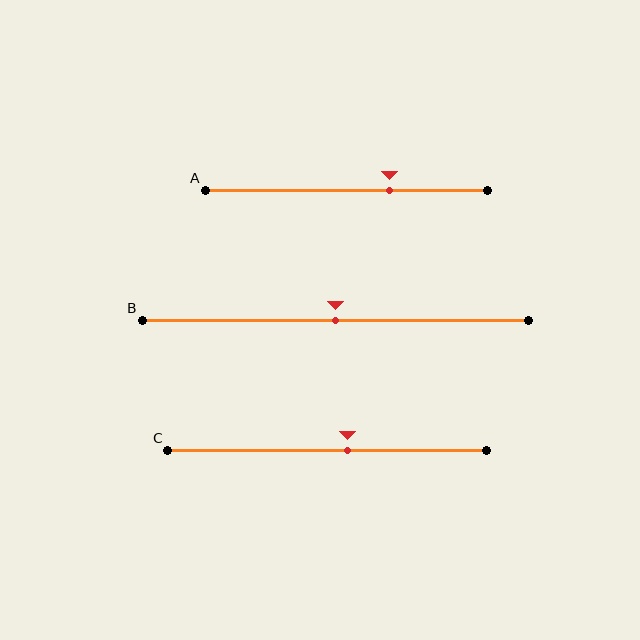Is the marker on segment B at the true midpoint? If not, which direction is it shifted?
Yes, the marker on segment B is at the true midpoint.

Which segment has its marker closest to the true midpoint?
Segment B has its marker closest to the true midpoint.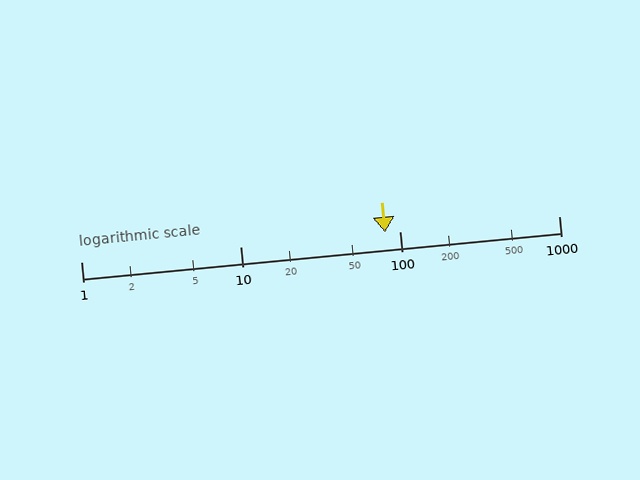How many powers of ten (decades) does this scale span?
The scale spans 3 decades, from 1 to 1000.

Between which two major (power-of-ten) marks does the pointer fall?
The pointer is between 10 and 100.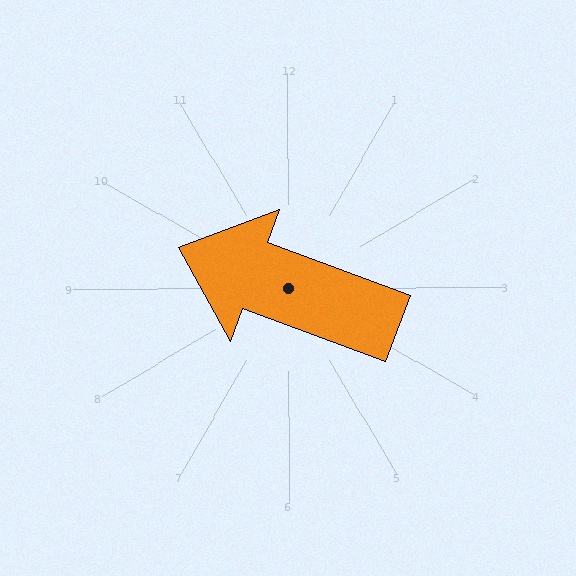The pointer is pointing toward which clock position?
Roughly 10 o'clock.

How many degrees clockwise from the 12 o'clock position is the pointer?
Approximately 290 degrees.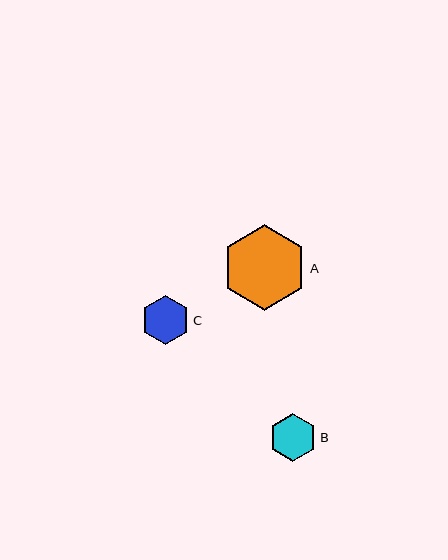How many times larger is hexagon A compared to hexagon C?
Hexagon A is approximately 1.7 times the size of hexagon C.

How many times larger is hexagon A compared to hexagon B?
Hexagon A is approximately 1.8 times the size of hexagon B.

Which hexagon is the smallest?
Hexagon B is the smallest with a size of approximately 48 pixels.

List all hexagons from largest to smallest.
From largest to smallest: A, C, B.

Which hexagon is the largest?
Hexagon A is the largest with a size of approximately 86 pixels.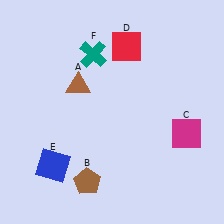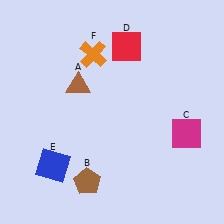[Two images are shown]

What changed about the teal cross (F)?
In Image 1, F is teal. In Image 2, it changed to orange.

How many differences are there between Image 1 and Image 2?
There is 1 difference between the two images.